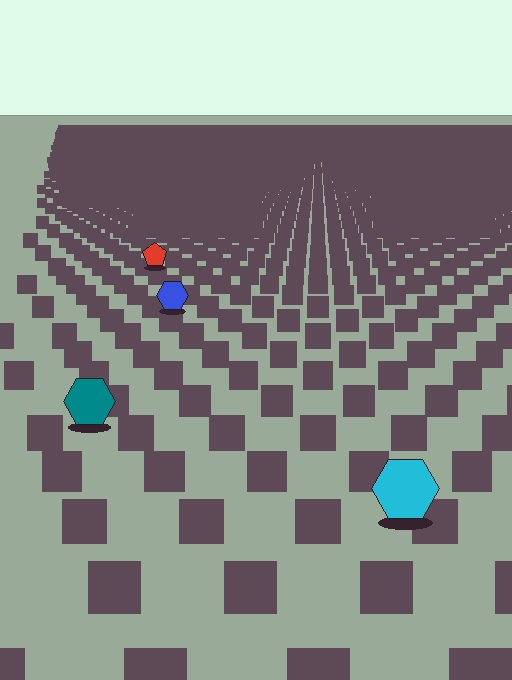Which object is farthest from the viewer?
The red pentagon is farthest from the viewer. It appears smaller and the ground texture around it is denser.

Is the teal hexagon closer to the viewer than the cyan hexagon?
No. The cyan hexagon is closer — you can tell from the texture gradient: the ground texture is coarser near it.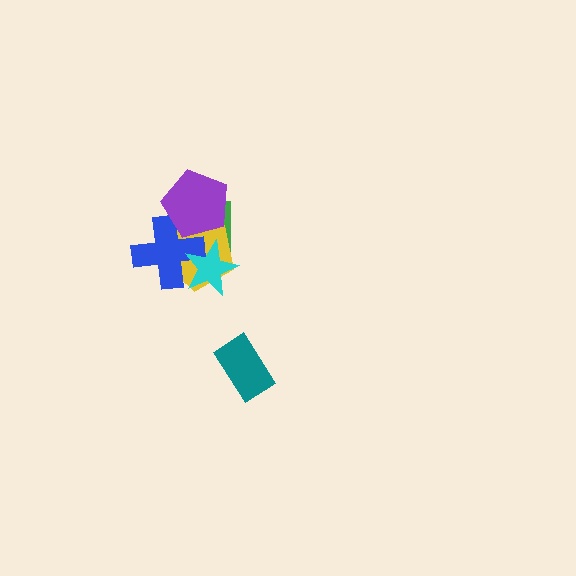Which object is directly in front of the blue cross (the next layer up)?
The cyan star is directly in front of the blue cross.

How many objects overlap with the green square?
4 objects overlap with the green square.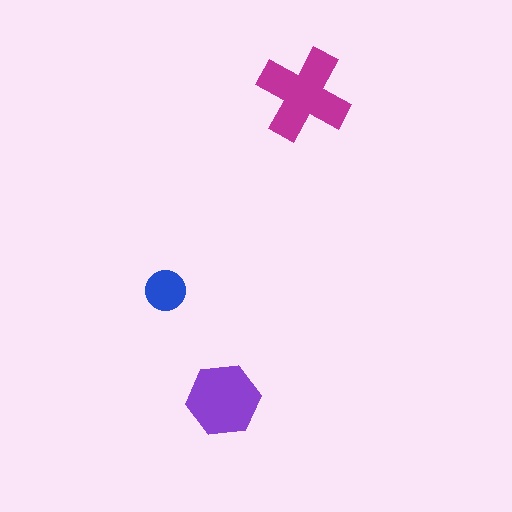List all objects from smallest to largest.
The blue circle, the purple hexagon, the magenta cross.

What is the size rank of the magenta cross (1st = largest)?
1st.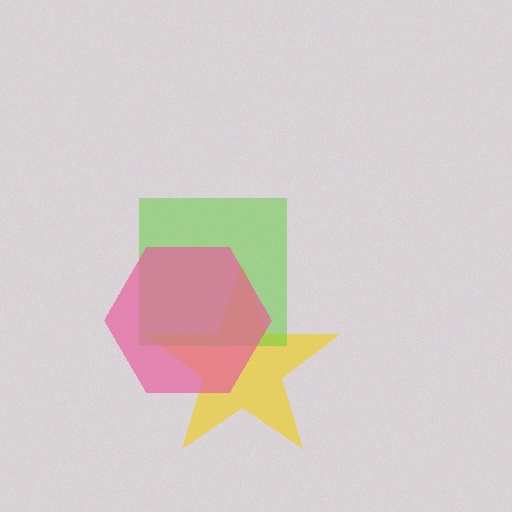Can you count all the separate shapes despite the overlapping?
Yes, there are 3 separate shapes.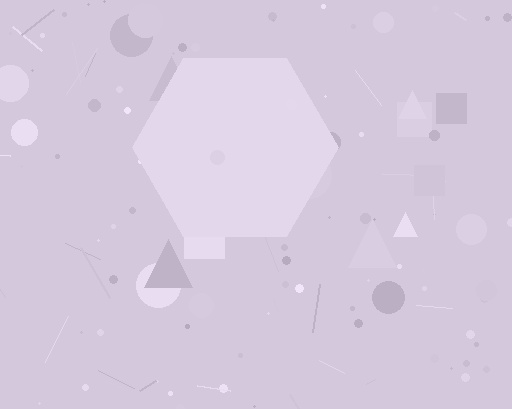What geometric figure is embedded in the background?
A hexagon is embedded in the background.